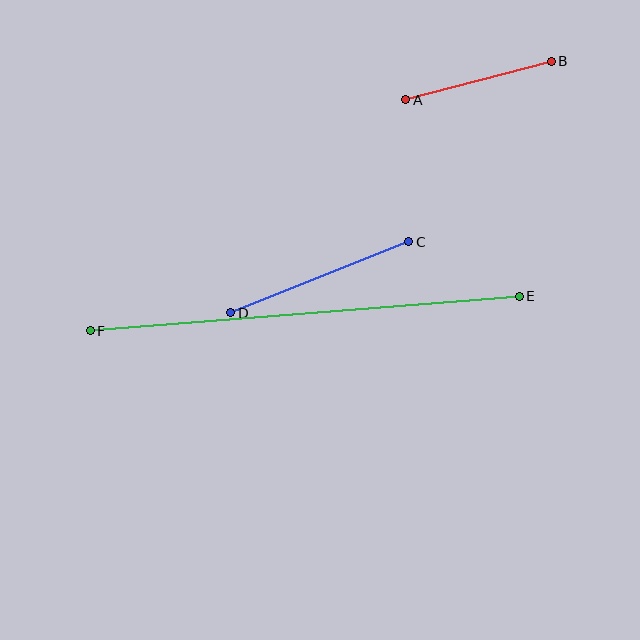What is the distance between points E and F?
The distance is approximately 431 pixels.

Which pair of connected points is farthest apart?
Points E and F are farthest apart.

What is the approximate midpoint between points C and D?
The midpoint is at approximately (320, 277) pixels.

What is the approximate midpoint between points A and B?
The midpoint is at approximately (478, 80) pixels.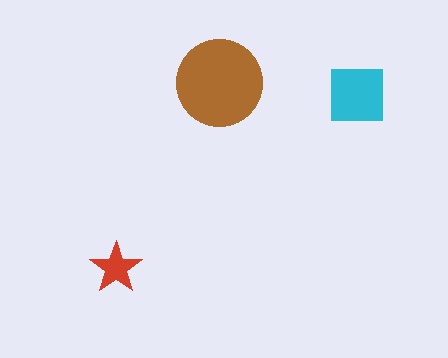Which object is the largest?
The brown circle.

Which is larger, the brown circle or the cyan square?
The brown circle.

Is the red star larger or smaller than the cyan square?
Smaller.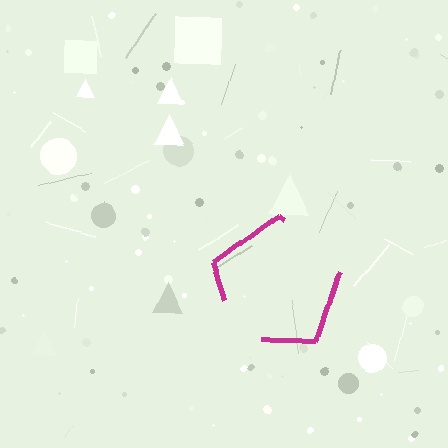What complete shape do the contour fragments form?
The contour fragments form a pentagon.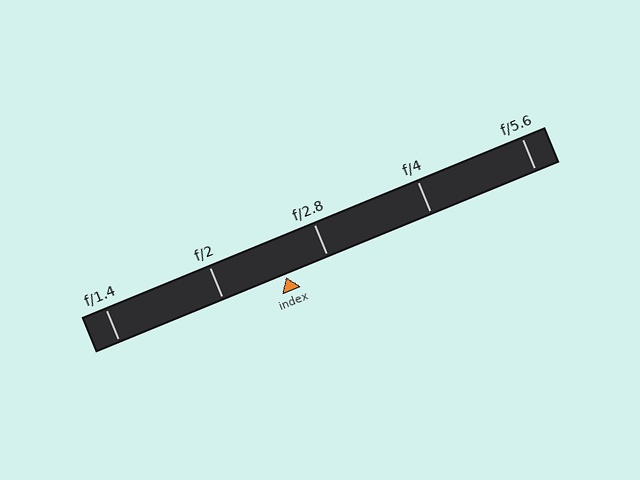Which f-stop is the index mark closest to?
The index mark is closest to f/2.8.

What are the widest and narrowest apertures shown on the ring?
The widest aperture shown is f/1.4 and the narrowest is f/5.6.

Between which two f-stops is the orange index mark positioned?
The index mark is between f/2 and f/2.8.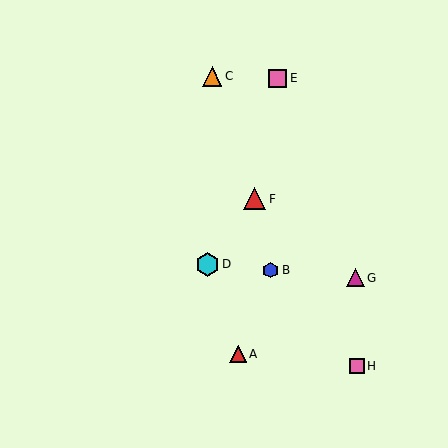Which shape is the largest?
The cyan hexagon (labeled D) is the largest.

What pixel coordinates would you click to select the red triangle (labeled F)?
Click at (254, 199) to select the red triangle F.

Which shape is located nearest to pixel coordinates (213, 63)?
The orange triangle (labeled C) at (212, 76) is nearest to that location.